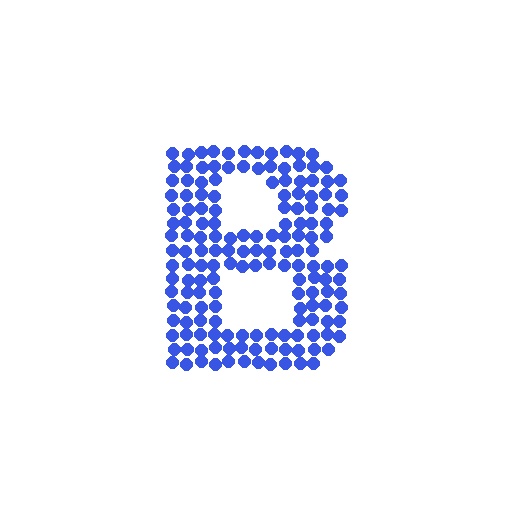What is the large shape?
The large shape is the letter B.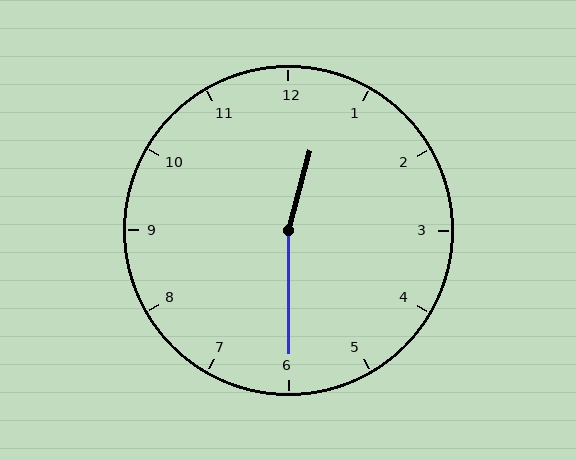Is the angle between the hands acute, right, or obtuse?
It is obtuse.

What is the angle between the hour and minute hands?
Approximately 165 degrees.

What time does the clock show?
12:30.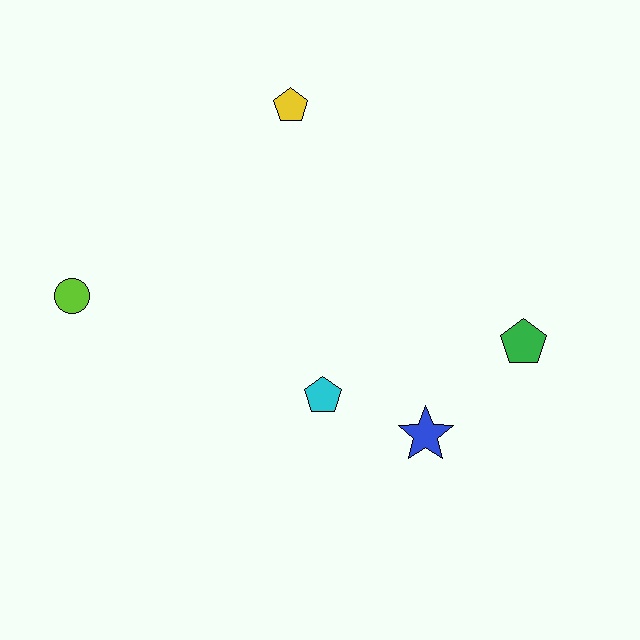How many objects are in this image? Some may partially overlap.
There are 5 objects.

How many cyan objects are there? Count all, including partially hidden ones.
There is 1 cyan object.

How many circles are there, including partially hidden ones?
There is 1 circle.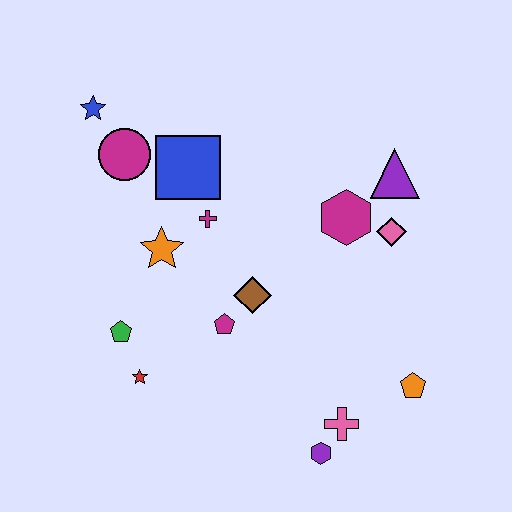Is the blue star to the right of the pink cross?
No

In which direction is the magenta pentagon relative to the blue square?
The magenta pentagon is below the blue square.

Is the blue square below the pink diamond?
No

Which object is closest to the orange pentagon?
The pink cross is closest to the orange pentagon.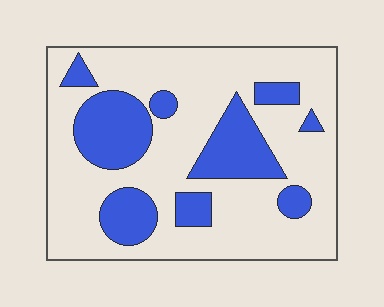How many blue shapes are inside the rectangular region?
9.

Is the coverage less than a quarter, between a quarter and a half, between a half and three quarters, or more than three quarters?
Between a quarter and a half.